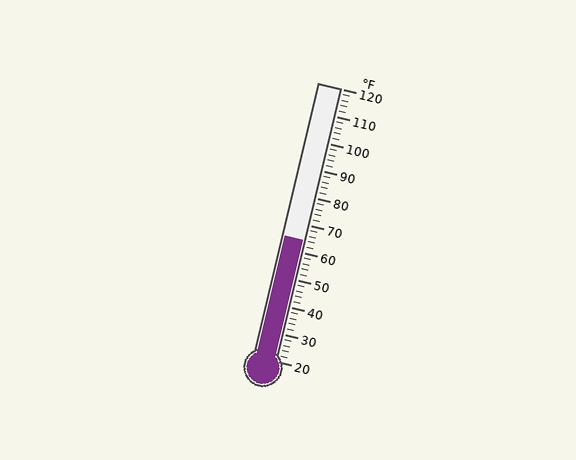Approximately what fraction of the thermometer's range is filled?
The thermometer is filled to approximately 45% of its range.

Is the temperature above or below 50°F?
The temperature is above 50°F.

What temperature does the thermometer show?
The thermometer shows approximately 64°F.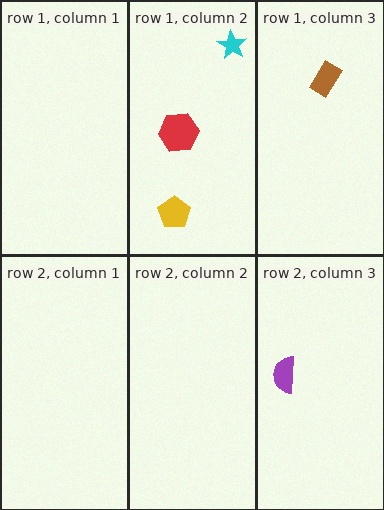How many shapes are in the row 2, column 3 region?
1.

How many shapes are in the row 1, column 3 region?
1.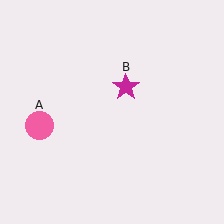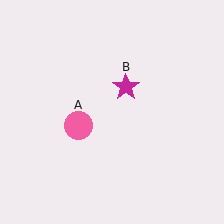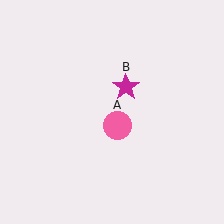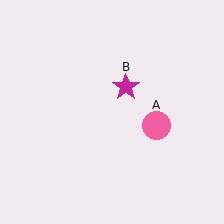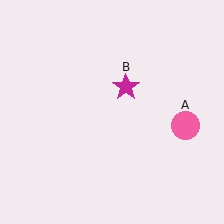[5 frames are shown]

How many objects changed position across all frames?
1 object changed position: pink circle (object A).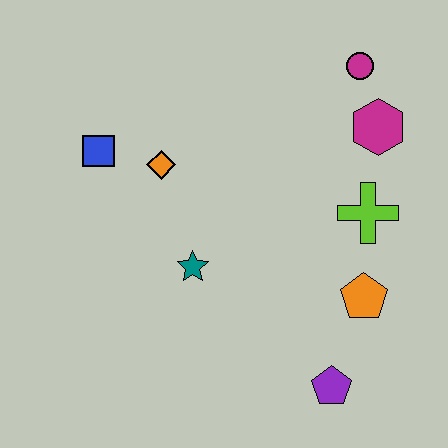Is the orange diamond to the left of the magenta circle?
Yes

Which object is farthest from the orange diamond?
The purple pentagon is farthest from the orange diamond.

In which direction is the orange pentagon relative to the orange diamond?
The orange pentagon is to the right of the orange diamond.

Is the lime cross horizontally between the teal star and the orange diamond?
No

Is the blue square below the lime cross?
No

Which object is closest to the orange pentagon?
The lime cross is closest to the orange pentagon.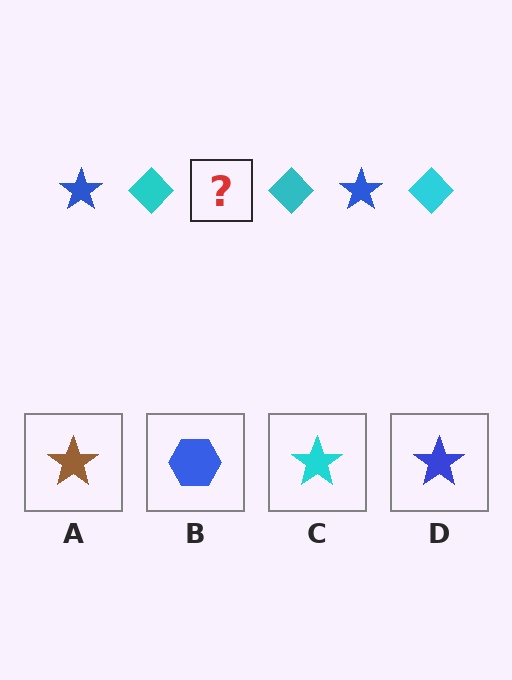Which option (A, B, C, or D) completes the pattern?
D.